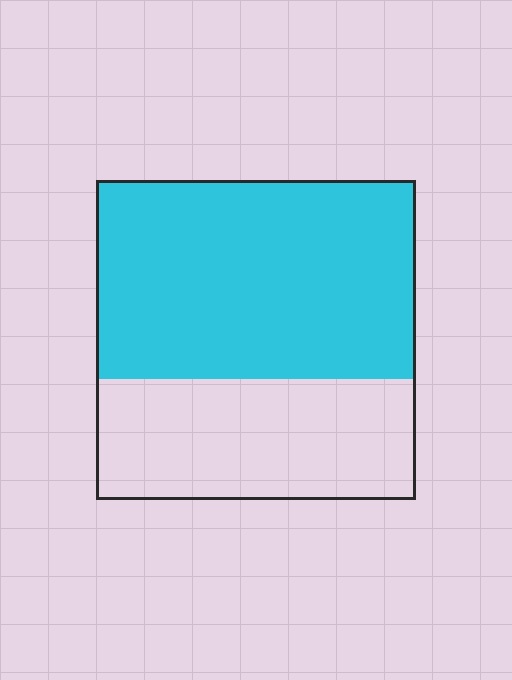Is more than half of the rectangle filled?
Yes.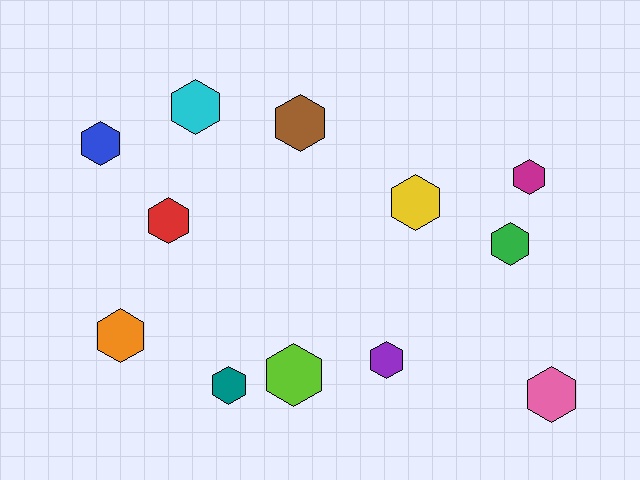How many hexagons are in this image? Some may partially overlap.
There are 12 hexagons.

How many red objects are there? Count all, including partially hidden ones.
There is 1 red object.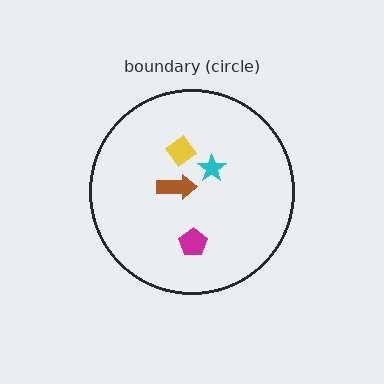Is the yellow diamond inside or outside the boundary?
Inside.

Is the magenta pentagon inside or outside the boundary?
Inside.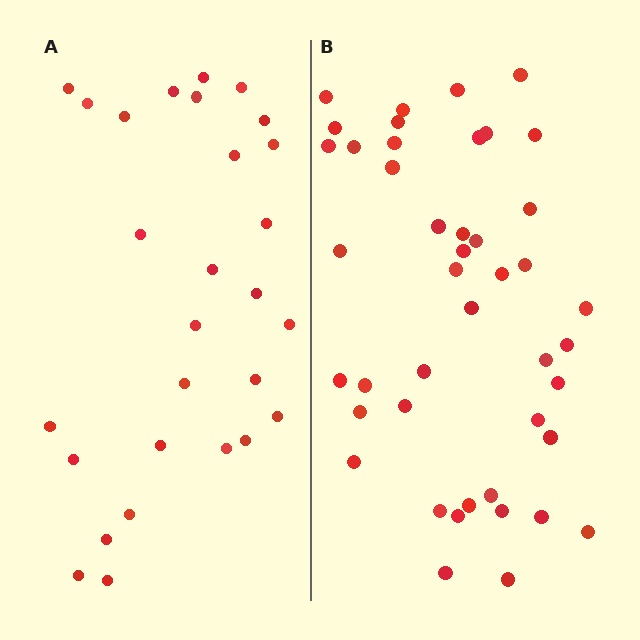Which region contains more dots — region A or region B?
Region B (the right region) has more dots.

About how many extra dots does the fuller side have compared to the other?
Region B has approximately 15 more dots than region A.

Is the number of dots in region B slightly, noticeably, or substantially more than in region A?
Region B has substantially more. The ratio is roughly 1.6 to 1.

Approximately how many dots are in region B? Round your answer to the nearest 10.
About 40 dots. (The exact count is 44, which rounds to 40.)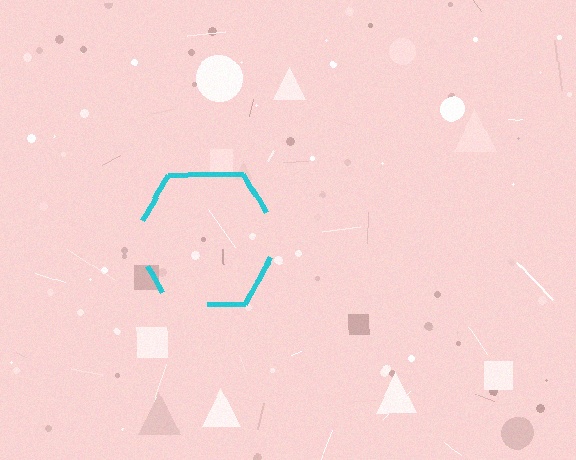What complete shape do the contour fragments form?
The contour fragments form a hexagon.